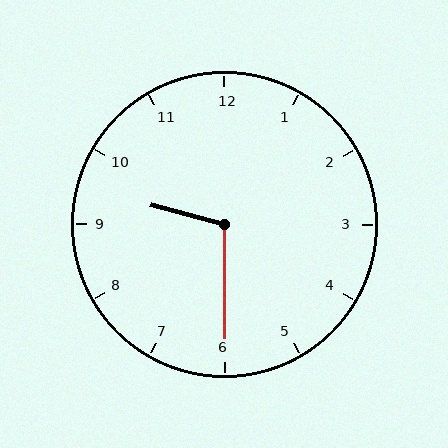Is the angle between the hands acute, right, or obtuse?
It is obtuse.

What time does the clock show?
9:30.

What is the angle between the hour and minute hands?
Approximately 105 degrees.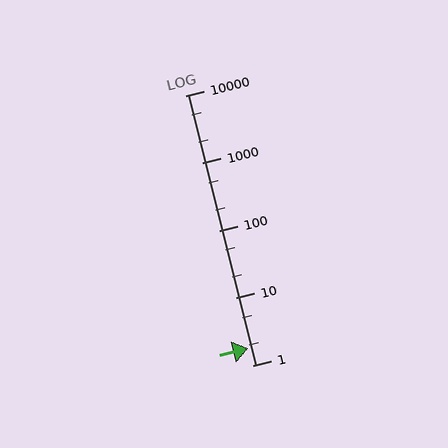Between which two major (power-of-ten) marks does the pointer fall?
The pointer is between 1 and 10.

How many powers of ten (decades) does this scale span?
The scale spans 4 decades, from 1 to 10000.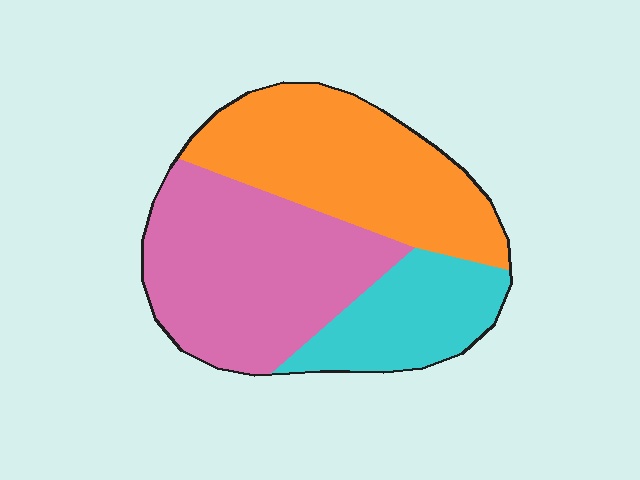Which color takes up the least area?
Cyan, at roughly 20%.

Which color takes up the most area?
Pink, at roughly 40%.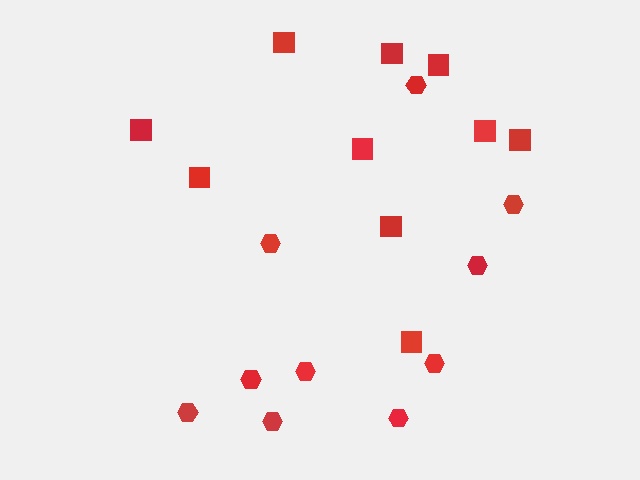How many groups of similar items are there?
There are 2 groups: one group of squares (10) and one group of hexagons (10).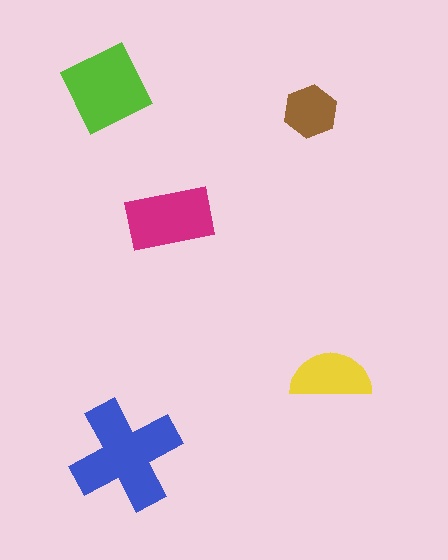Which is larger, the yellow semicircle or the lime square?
The lime square.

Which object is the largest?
The blue cross.